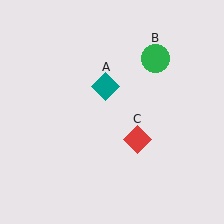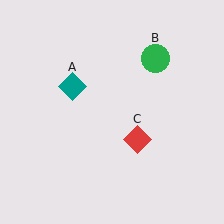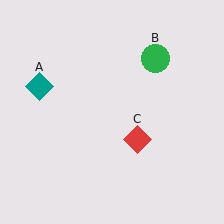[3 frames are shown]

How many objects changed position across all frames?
1 object changed position: teal diamond (object A).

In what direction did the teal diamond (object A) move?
The teal diamond (object A) moved left.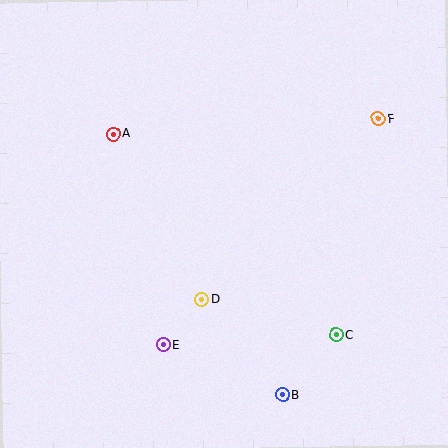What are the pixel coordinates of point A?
Point A is at (113, 134).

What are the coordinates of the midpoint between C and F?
The midpoint between C and F is at (357, 227).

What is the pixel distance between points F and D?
The distance between F and D is 253 pixels.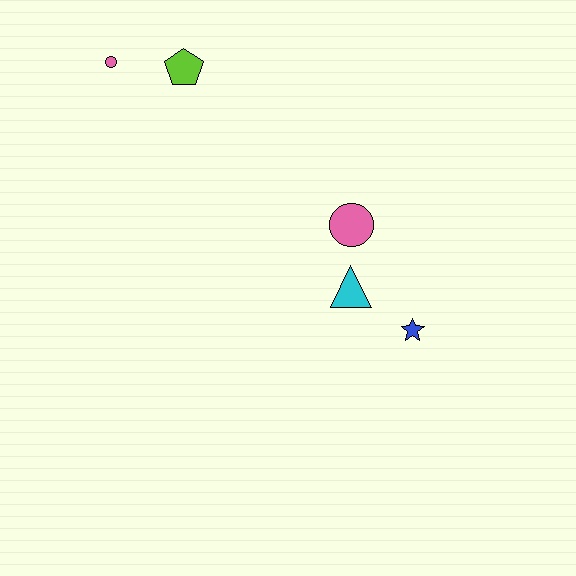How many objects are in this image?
There are 5 objects.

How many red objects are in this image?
There are no red objects.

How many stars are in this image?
There is 1 star.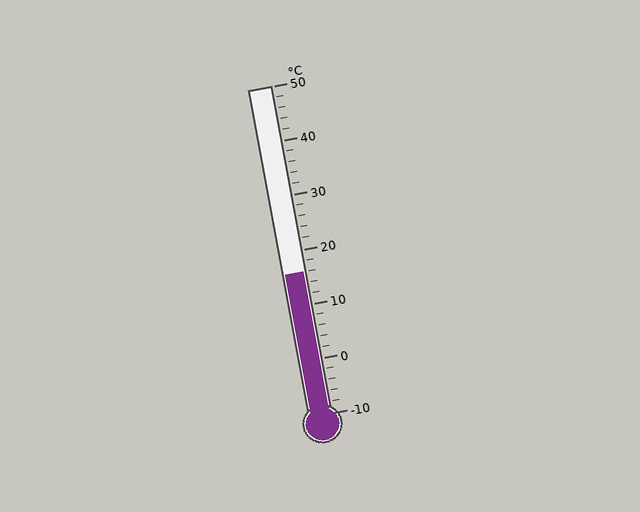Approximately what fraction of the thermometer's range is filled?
The thermometer is filled to approximately 45% of its range.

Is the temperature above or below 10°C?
The temperature is above 10°C.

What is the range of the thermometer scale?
The thermometer scale ranges from -10°C to 50°C.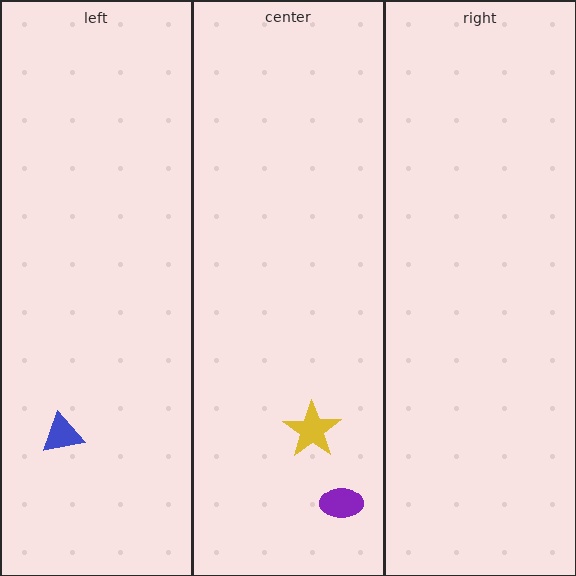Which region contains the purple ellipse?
The center region.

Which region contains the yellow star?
The center region.